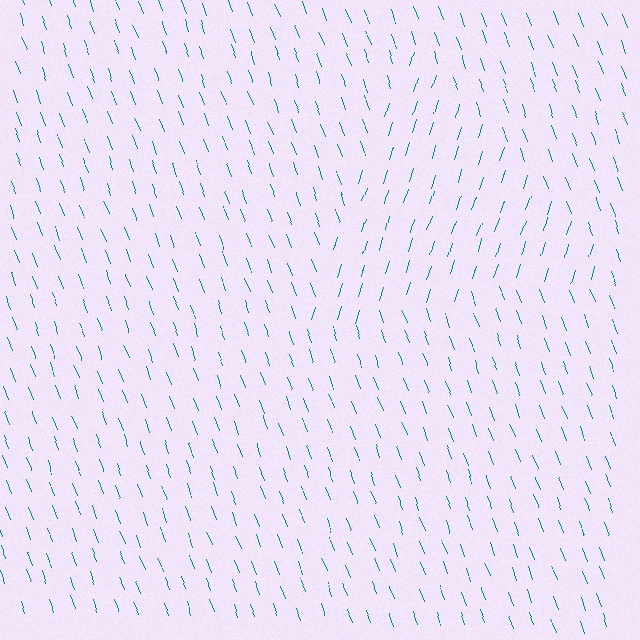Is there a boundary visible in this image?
Yes, there is a texture boundary formed by a change in line orientation.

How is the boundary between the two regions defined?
The boundary is defined purely by a change in line orientation (approximately 38 degrees difference). All lines are the same color and thickness.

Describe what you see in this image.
The image is filled with small teal line segments. A triangle region in the image has lines oriented differently from the surrounding lines, creating a visible texture boundary.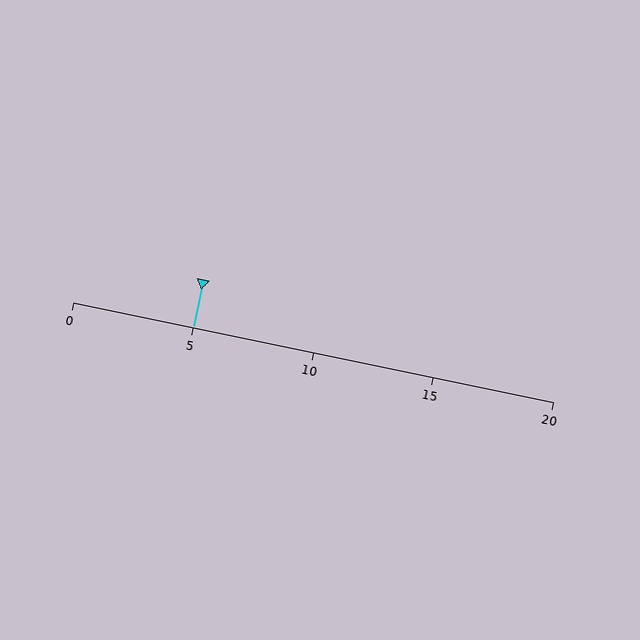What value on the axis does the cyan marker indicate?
The marker indicates approximately 5.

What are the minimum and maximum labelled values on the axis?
The axis runs from 0 to 20.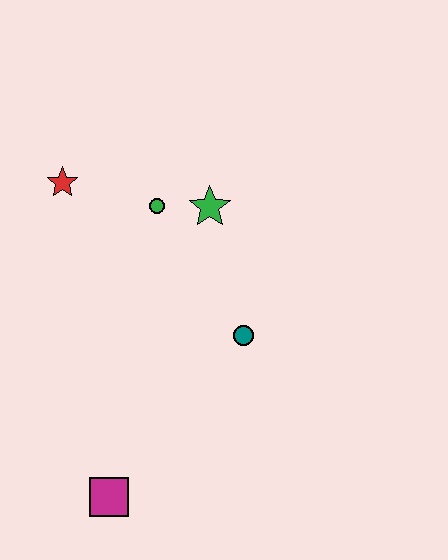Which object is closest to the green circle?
The green star is closest to the green circle.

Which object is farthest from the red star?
The magenta square is farthest from the red star.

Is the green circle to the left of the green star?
Yes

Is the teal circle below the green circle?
Yes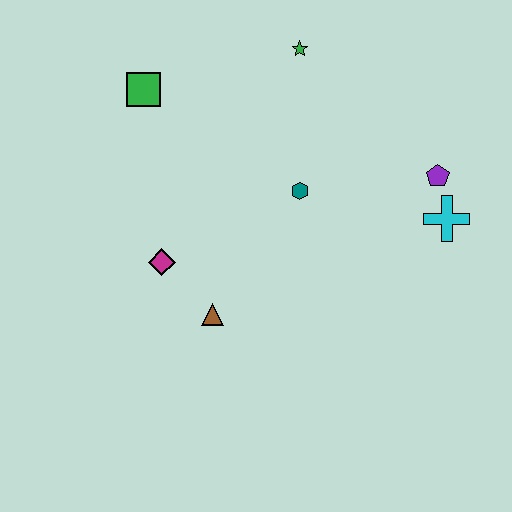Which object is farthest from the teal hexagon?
The green square is farthest from the teal hexagon.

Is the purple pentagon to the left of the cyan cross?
Yes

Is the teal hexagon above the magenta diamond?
Yes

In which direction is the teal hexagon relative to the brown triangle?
The teal hexagon is above the brown triangle.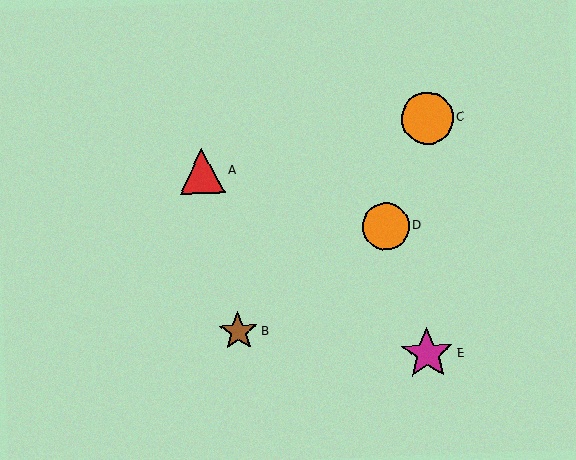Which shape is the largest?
The magenta star (labeled E) is the largest.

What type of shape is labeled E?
Shape E is a magenta star.